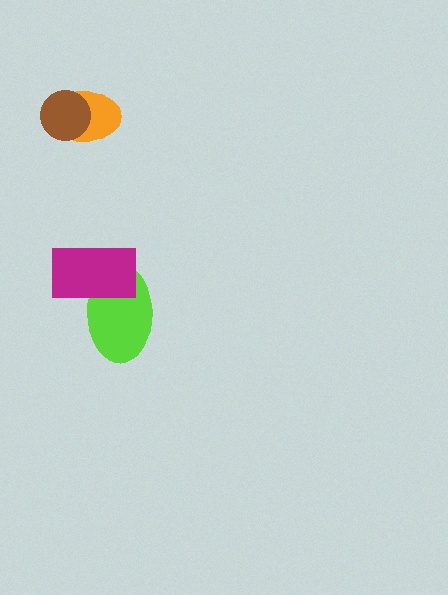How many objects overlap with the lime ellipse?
1 object overlaps with the lime ellipse.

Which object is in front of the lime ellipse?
The magenta rectangle is in front of the lime ellipse.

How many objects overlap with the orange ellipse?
1 object overlaps with the orange ellipse.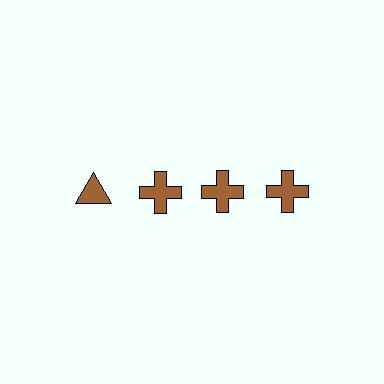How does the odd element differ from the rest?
It has a different shape: triangle instead of cross.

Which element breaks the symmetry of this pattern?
The brown triangle in the top row, leftmost column breaks the symmetry. All other shapes are brown crosses.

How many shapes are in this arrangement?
There are 4 shapes arranged in a grid pattern.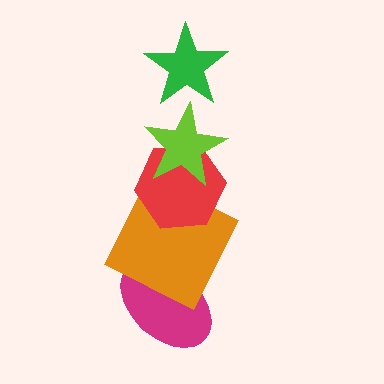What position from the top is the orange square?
The orange square is 4th from the top.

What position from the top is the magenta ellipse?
The magenta ellipse is 5th from the top.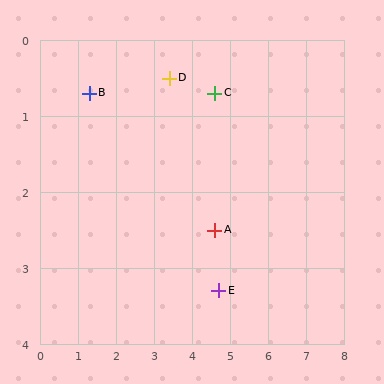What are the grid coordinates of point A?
Point A is at approximately (4.6, 2.5).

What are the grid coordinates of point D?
Point D is at approximately (3.4, 0.5).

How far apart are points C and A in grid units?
Points C and A are about 1.8 grid units apart.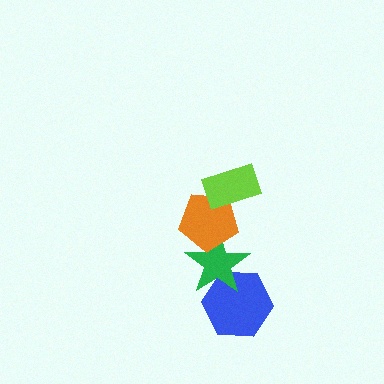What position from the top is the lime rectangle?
The lime rectangle is 1st from the top.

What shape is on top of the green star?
The orange pentagon is on top of the green star.